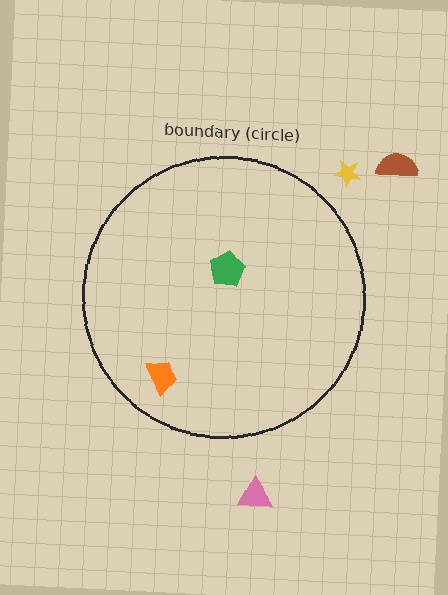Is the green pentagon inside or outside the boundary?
Inside.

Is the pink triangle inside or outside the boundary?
Outside.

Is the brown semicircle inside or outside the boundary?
Outside.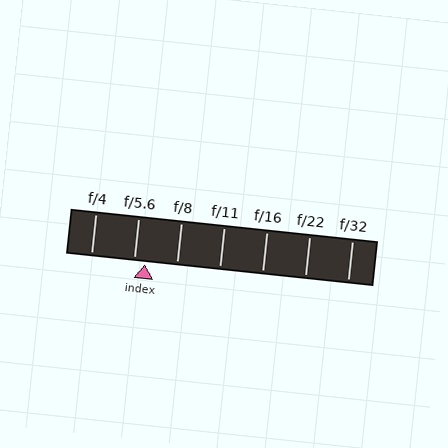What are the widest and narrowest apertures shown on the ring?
The widest aperture shown is f/4 and the narrowest is f/32.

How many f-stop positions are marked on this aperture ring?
There are 7 f-stop positions marked.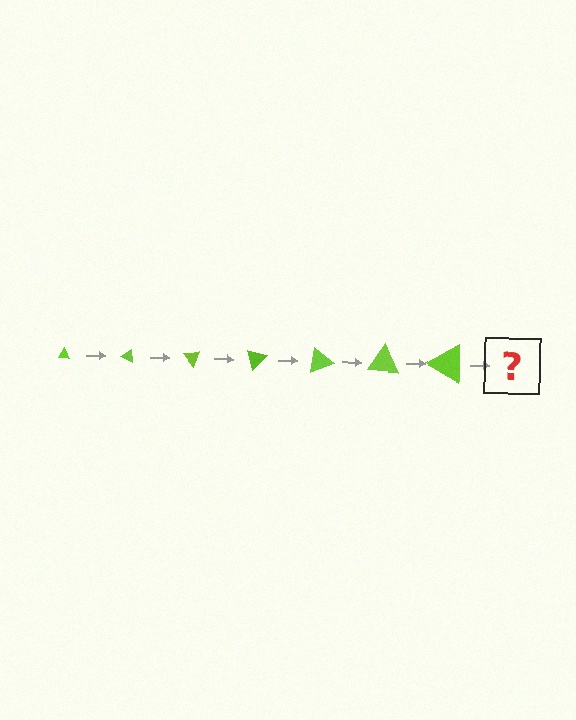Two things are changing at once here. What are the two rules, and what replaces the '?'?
The two rules are that the triangle grows larger each step and it rotates 25 degrees each step. The '?' should be a triangle, larger than the previous one and rotated 175 degrees from the start.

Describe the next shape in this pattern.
It should be a triangle, larger than the previous one and rotated 175 degrees from the start.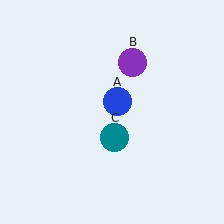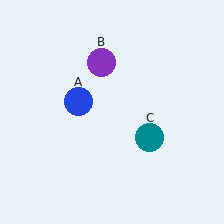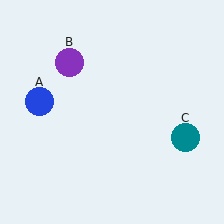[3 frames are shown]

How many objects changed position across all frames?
3 objects changed position: blue circle (object A), purple circle (object B), teal circle (object C).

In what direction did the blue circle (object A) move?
The blue circle (object A) moved left.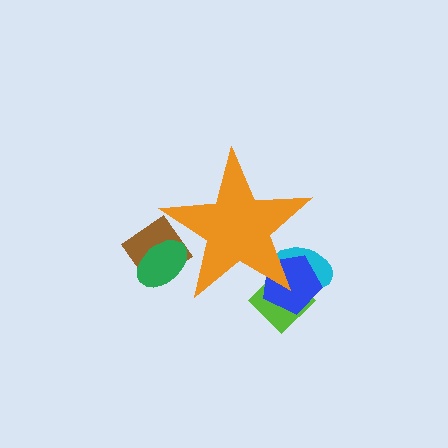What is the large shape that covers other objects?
An orange star.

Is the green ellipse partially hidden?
Yes, the green ellipse is partially hidden behind the orange star.